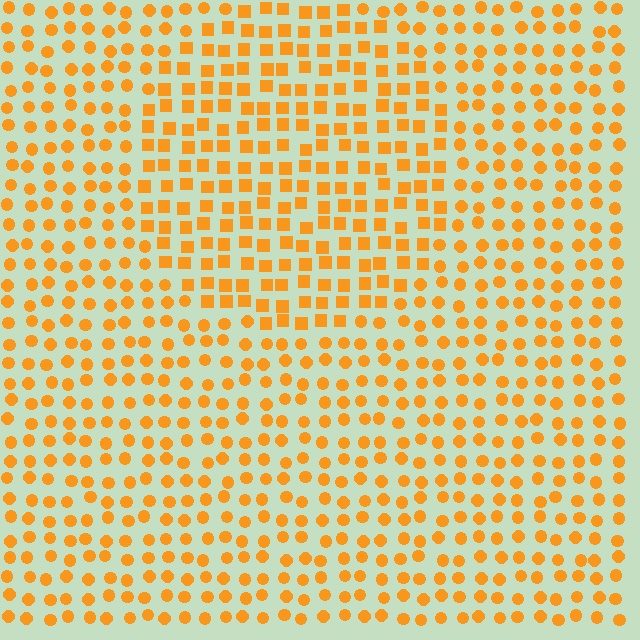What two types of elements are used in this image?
The image uses squares inside the circle region and circles outside it.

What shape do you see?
I see a circle.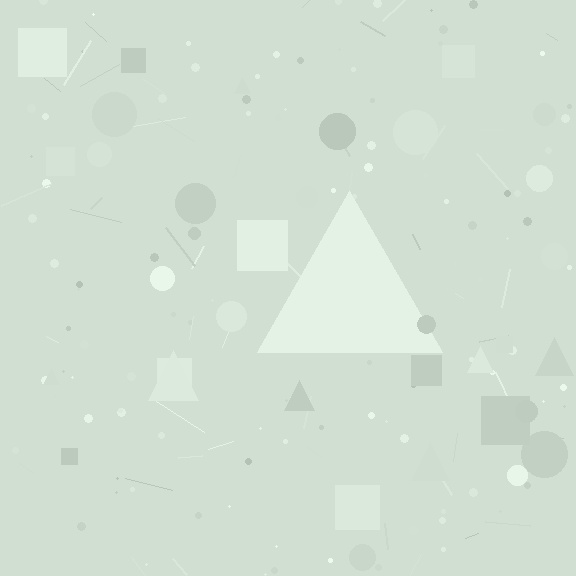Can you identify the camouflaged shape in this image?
The camouflaged shape is a triangle.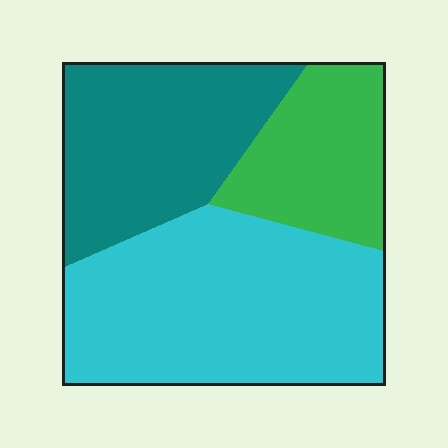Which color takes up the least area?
Green, at roughly 20%.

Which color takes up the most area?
Cyan, at roughly 50%.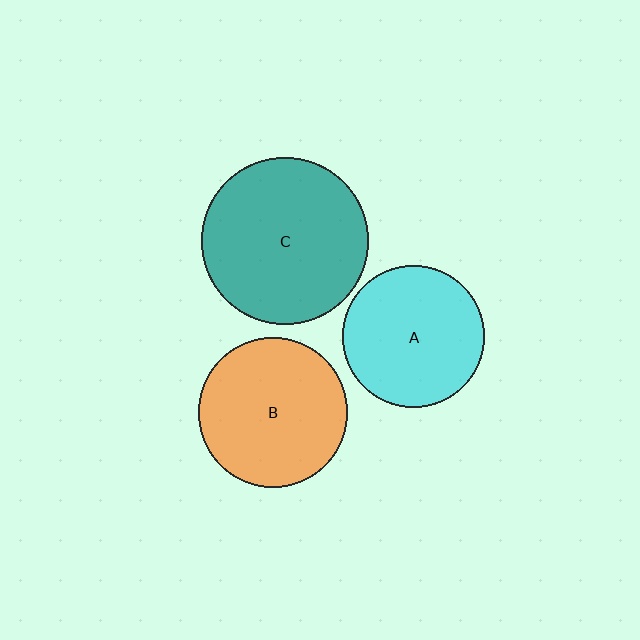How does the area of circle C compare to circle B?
Approximately 1.2 times.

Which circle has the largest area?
Circle C (teal).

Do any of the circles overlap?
No, none of the circles overlap.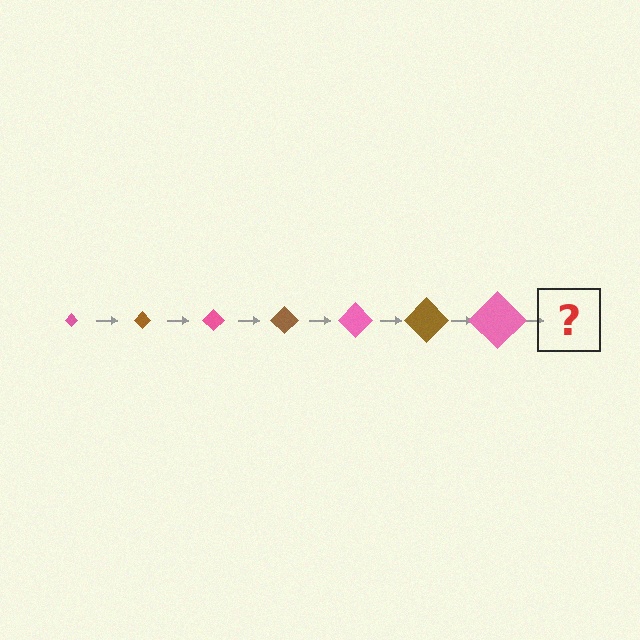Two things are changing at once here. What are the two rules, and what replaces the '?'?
The two rules are that the diamond grows larger each step and the color cycles through pink and brown. The '?' should be a brown diamond, larger than the previous one.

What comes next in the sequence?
The next element should be a brown diamond, larger than the previous one.